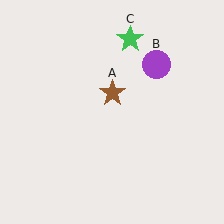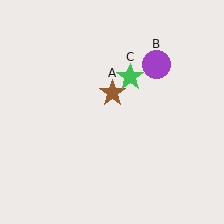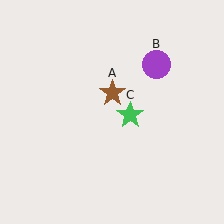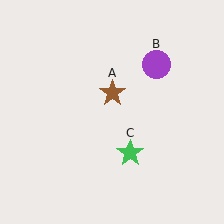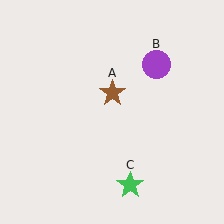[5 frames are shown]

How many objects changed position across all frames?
1 object changed position: green star (object C).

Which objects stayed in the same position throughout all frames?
Brown star (object A) and purple circle (object B) remained stationary.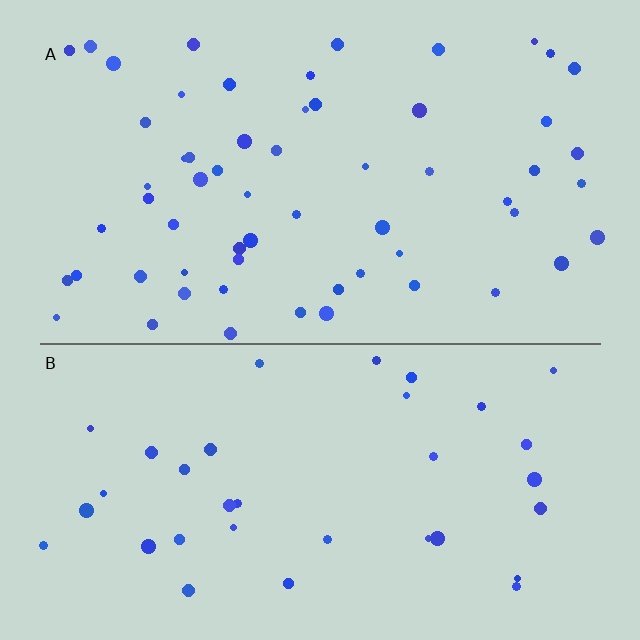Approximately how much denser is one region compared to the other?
Approximately 1.7× — region A over region B.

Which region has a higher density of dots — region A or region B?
A (the top).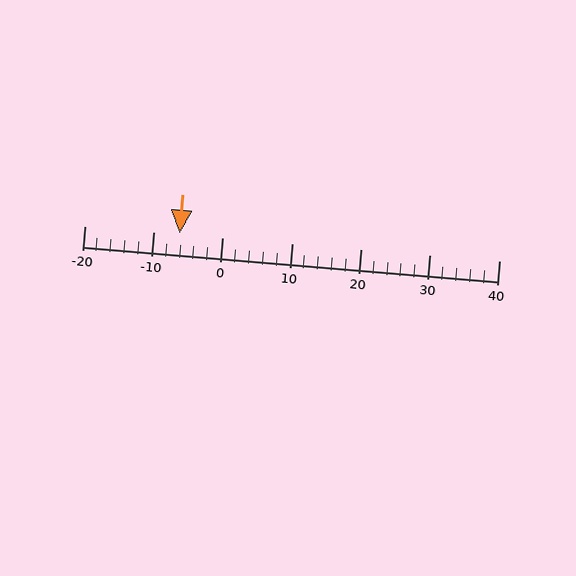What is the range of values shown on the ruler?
The ruler shows values from -20 to 40.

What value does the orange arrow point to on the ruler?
The orange arrow points to approximately -6.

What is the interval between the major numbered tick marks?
The major tick marks are spaced 10 units apart.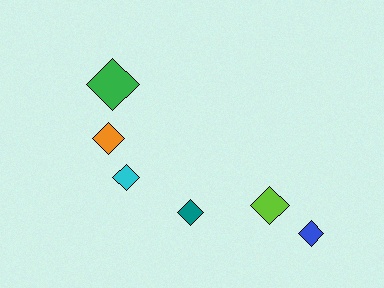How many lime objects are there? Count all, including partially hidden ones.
There is 1 lime object.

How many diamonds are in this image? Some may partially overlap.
There are 6 diamonds.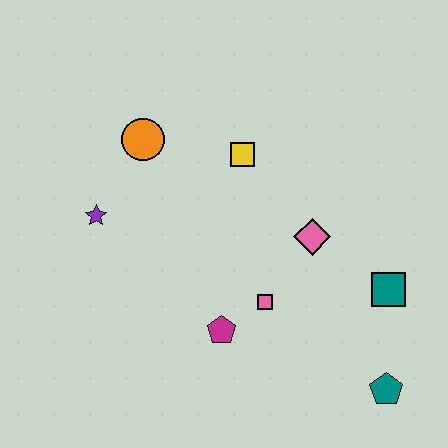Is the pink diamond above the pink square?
Yes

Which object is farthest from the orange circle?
The teal pentagon is farthest from the orange circle.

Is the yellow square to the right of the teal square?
No